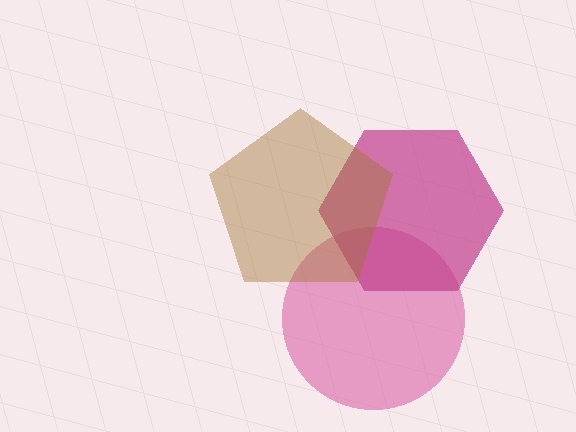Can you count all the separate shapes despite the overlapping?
Yes, there are 3 separate shapes.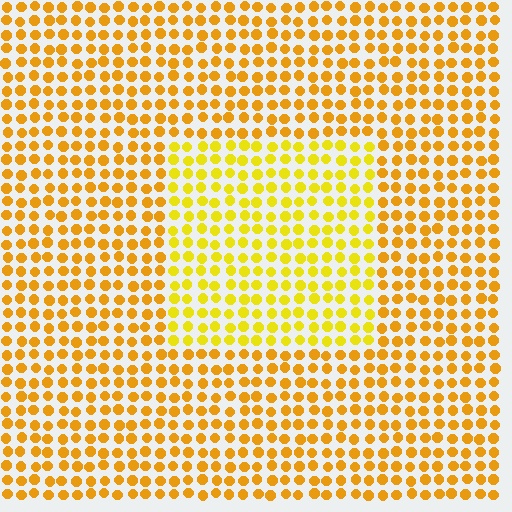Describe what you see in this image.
The image is filled with small orange elements in a uniform arrangement. A rectangle-shaped region is visible where the elements are tinted to a slightly different hue, forming a subtle color boundary.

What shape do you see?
I see a rectangle.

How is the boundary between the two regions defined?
The boundary is defined purely by a slight shift in hue (about 20 degrees). Spacing, size, and orientation are identical on both sides.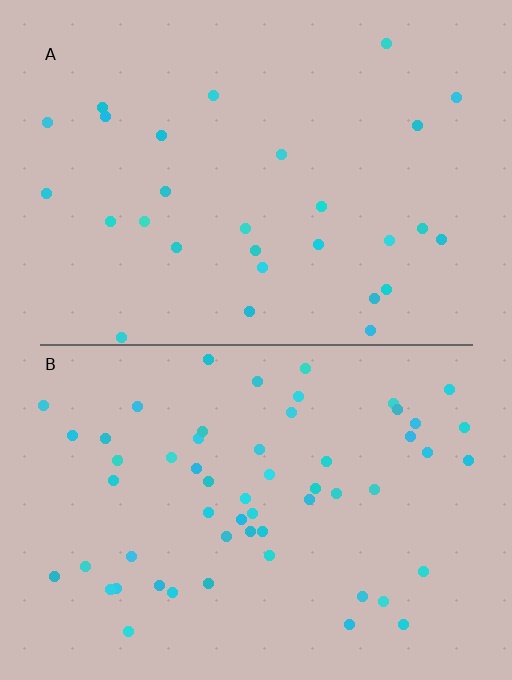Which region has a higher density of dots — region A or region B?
B (the bottom).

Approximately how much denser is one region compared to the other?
Approximately 2.0× — region B over region A.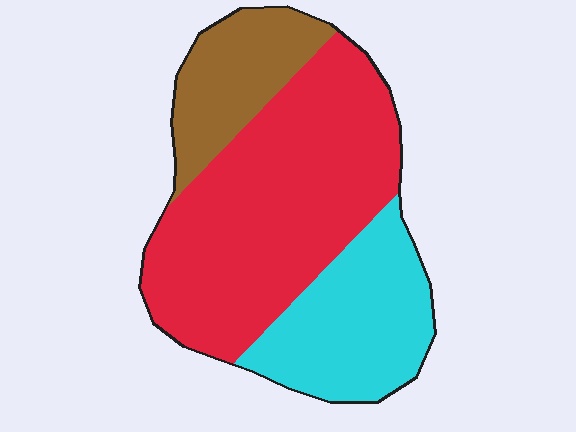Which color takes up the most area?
Red, at roughly 55%.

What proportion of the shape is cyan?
Cyan covers 27% of the shape.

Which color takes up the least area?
Brown, at roughly 20%.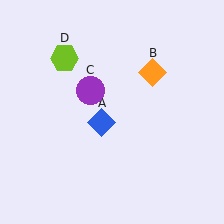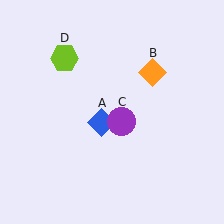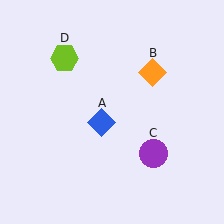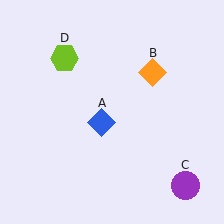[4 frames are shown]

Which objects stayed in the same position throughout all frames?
Blue diamond (object A) and orange diamond (object B) and lime hexagon (object D) remained stationary.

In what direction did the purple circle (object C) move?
The purple circle (object C) moved down and to the right.